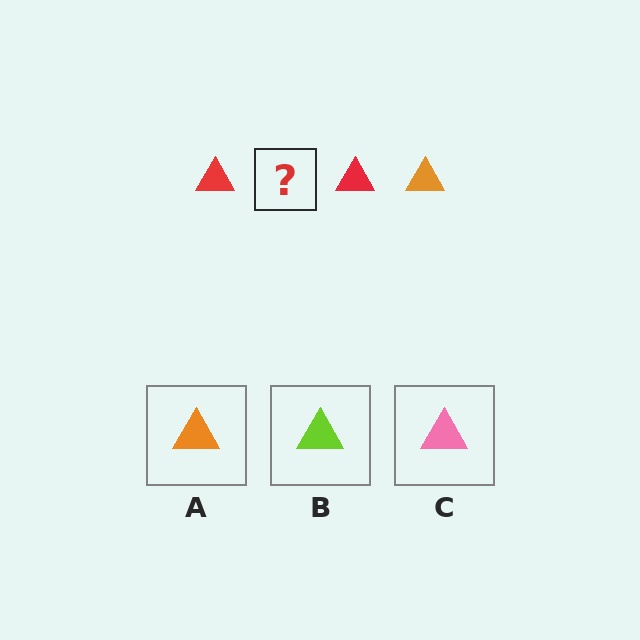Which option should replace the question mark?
Option A.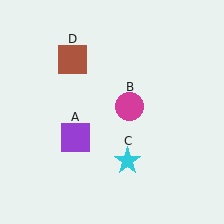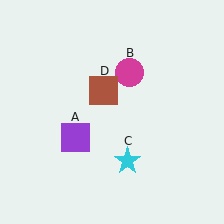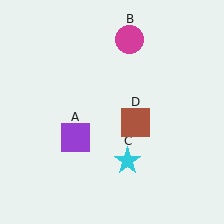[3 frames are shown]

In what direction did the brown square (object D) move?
The brown square (object D) moved down and to the right.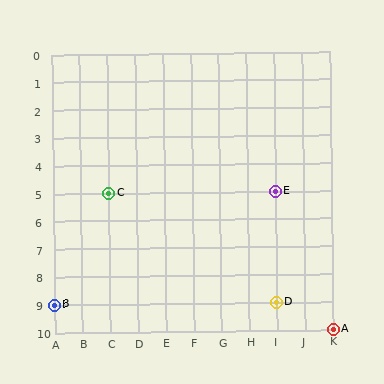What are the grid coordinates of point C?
Point C is at grid coordinates (C, 5).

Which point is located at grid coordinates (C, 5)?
Point C is at (C, 5).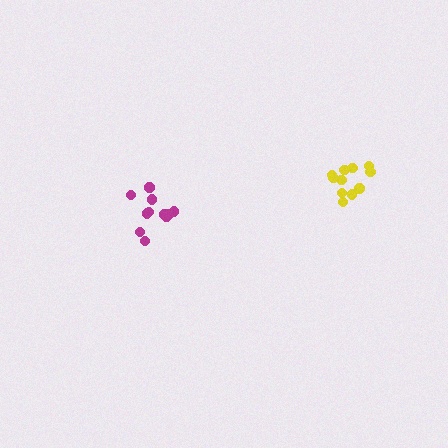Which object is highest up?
The yellow cluster is topmost.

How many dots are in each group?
Group 1: 11 dots, Group 2: 11 dots (22 total).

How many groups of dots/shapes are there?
There are 2 groups.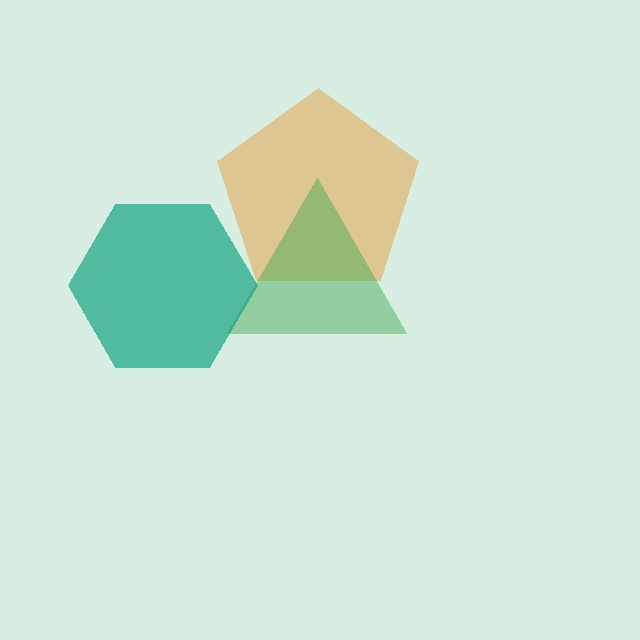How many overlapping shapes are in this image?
There are 3 overlapping shapes in the image.